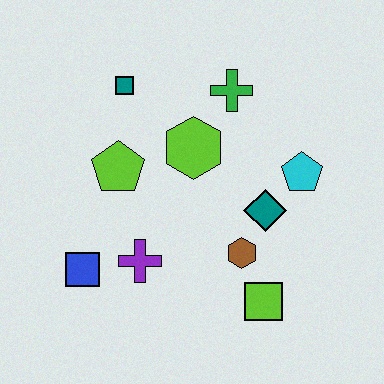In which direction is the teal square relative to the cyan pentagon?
The teal square is to the left of the cyan pentagon.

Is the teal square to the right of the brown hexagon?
No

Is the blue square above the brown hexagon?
No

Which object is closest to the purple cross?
The blue square is closest to the purple cross.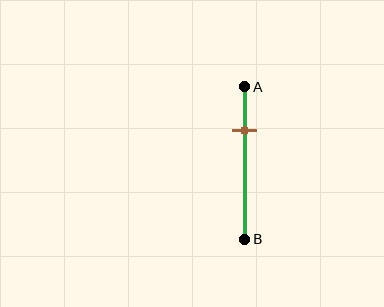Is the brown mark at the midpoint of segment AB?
No, the mark is at about 30% from A, not at the 50% midpoint.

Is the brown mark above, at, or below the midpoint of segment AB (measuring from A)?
The brown mark is above the midpoint of segment AB.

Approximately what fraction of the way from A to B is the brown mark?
The brown mark is approximately 30% of the way from A to B.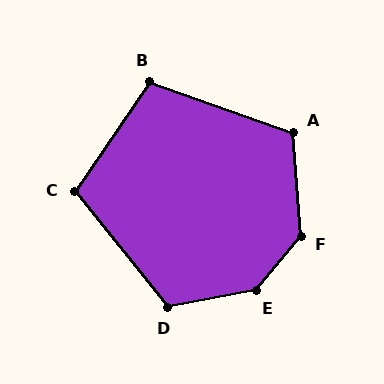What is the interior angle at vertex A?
Approximately 113 degrees (obtuse).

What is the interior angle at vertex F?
Approximately 136 degrees (obtuse).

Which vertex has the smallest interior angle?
B, at approximately 105 degrees.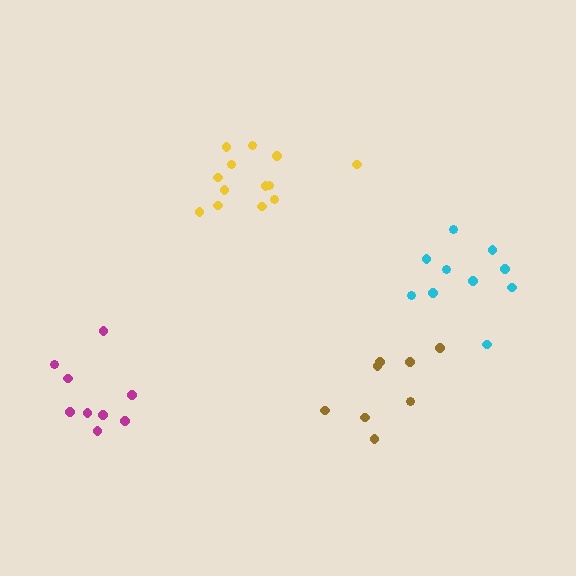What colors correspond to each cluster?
The clusters are colored: magenta, yellow, brown, cyan.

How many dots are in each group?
Group 1: 9 dots, Group 2: 13 dots, Group 3: 8 dots, Group 4: 10 dots (40 total).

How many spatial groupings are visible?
There are 4 spatial groupings.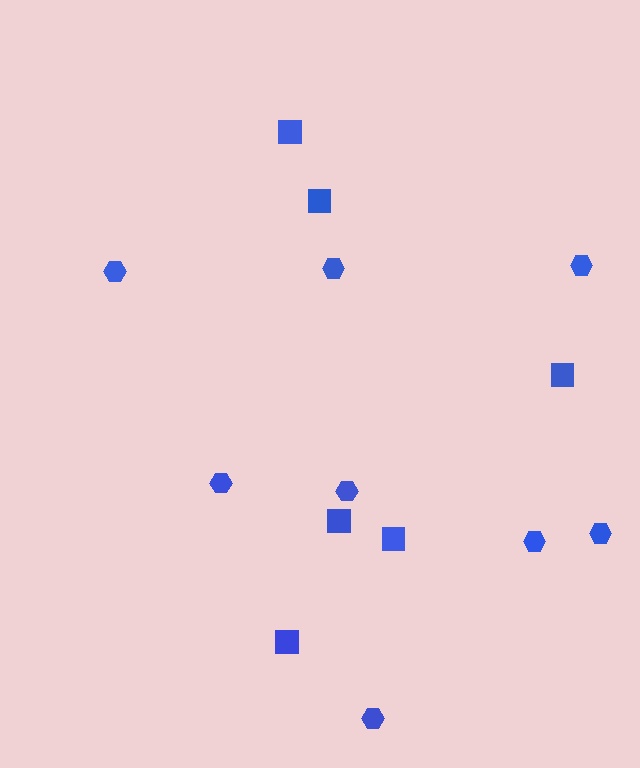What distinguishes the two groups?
There are 2 groups: one group of squares (6) and one group of hexagons (8).